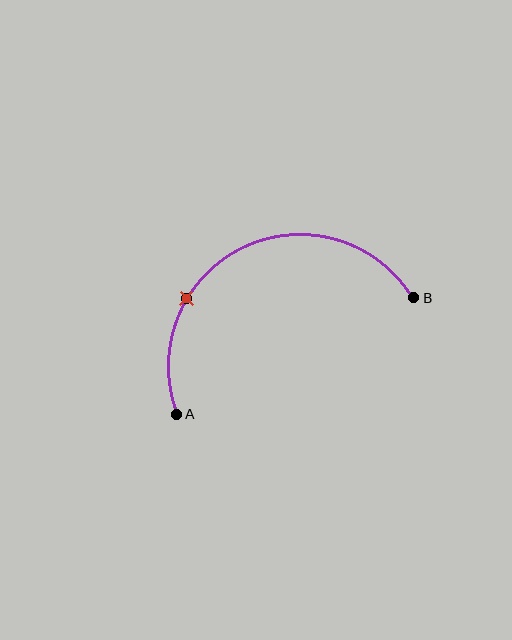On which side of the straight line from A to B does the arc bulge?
The arc bulges above the straight line connecting A and B.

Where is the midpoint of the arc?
The arc midpoint is the point on the curve farthest from the straight line joining A and B. It sits above that line.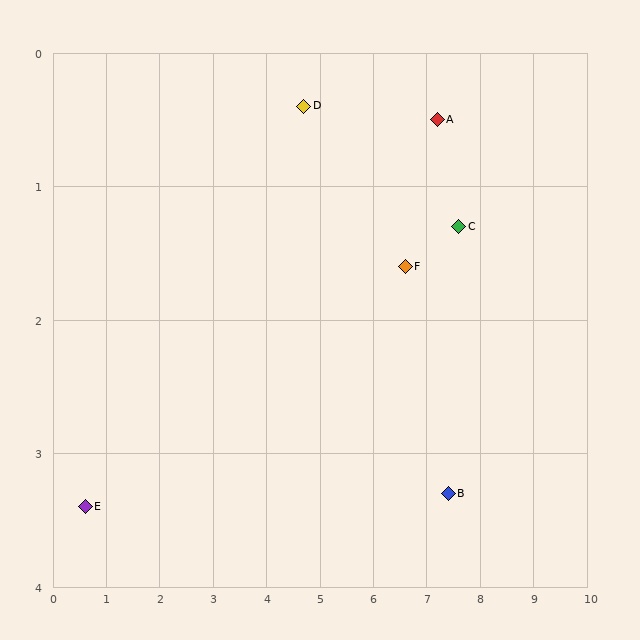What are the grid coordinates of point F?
Point F is at approximately (6.6, 1.6).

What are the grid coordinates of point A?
Point A is at approximately (7.2, 0.5).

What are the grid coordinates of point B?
Point B is at approximately (7.4, 3.3).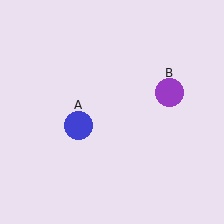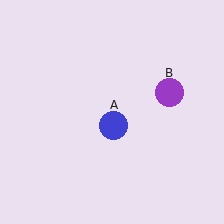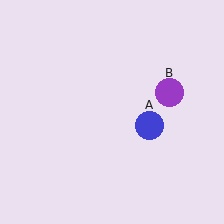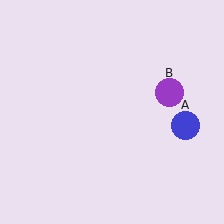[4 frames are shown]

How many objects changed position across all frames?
1 object changed position: blue circle (object A).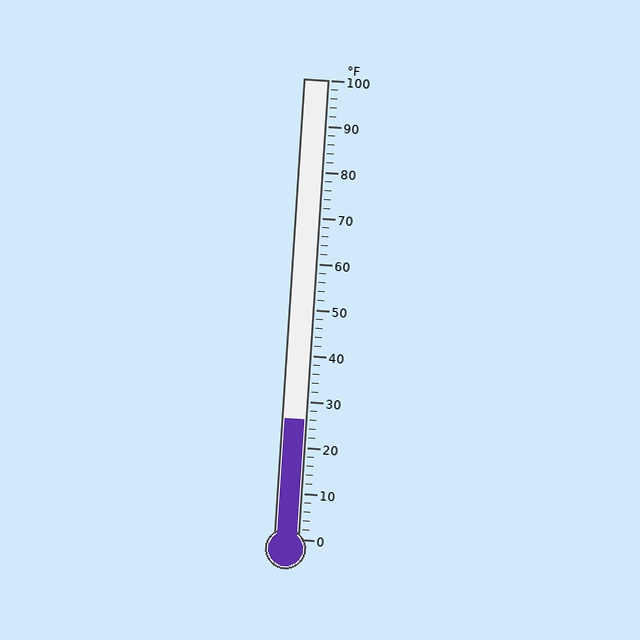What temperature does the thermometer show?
The thermometer shows approximately 26°F.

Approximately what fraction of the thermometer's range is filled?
The thermometer is filled to approximately 25% of its range.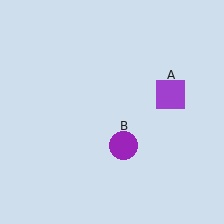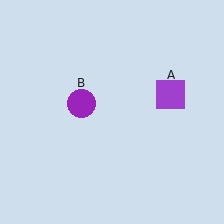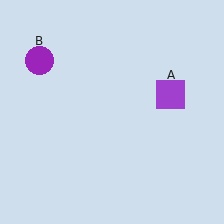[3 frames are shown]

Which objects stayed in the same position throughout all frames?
Purple square (object A) remained stationary.